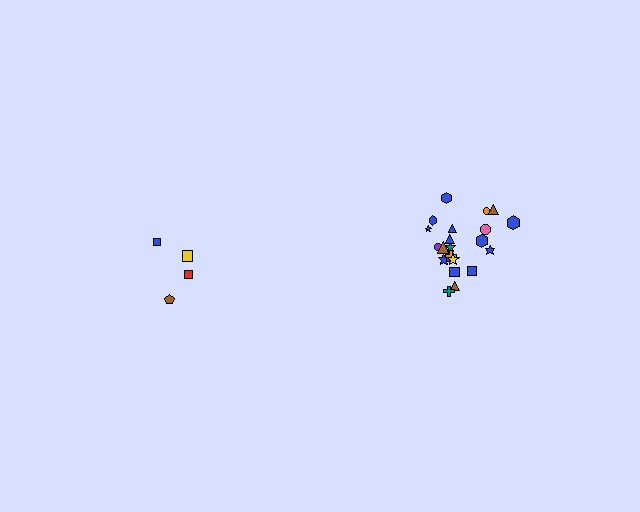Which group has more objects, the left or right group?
The right group.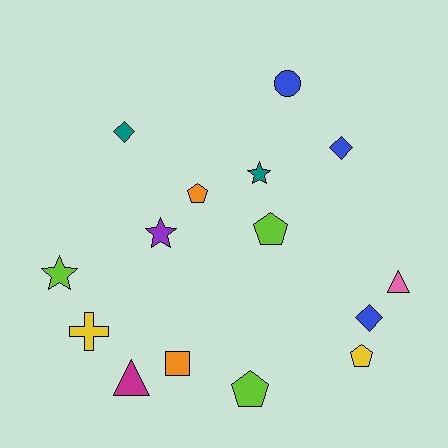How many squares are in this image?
There is 1 square.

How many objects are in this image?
There are 15 objects.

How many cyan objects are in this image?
There are no cyan objects.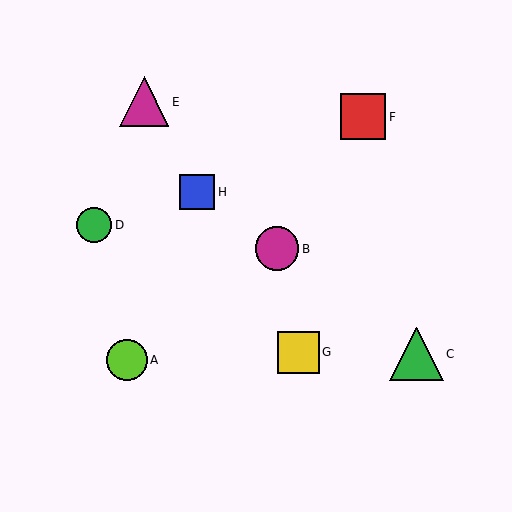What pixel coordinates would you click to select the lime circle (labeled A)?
Click at (127, 360) to select the lime circle A.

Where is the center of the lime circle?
The center of the lime circle is at (127, 360).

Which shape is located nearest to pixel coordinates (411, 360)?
The green triangle (labeled C) at (417, 354) is nearest to that location.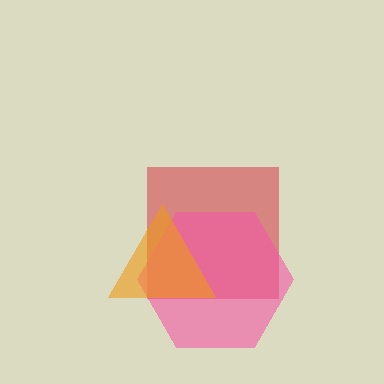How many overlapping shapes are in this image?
There are 3 overlapping shapes in the image.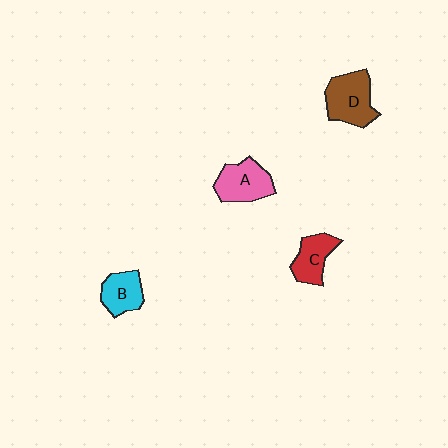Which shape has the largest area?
Shape D (brown).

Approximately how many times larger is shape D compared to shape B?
Approximately 1.5 times.